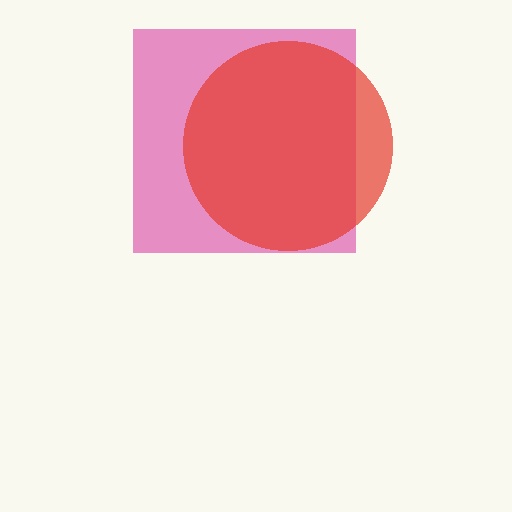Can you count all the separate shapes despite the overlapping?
Yes, there are 2 separate shapes.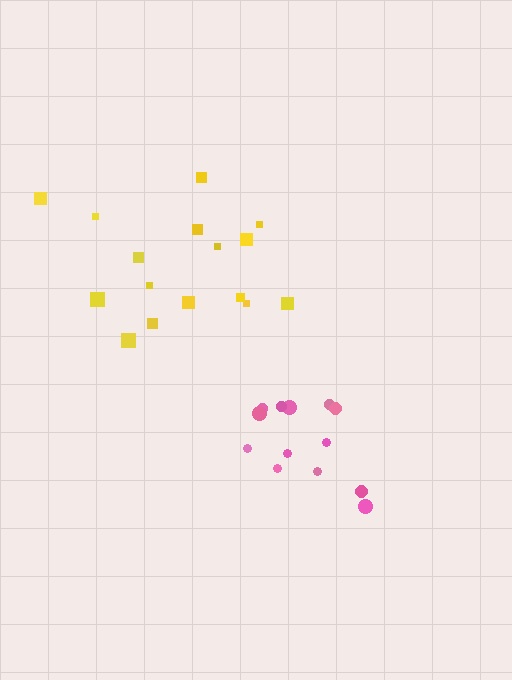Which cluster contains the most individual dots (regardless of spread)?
Yellow (16).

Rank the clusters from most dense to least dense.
pink, yellow.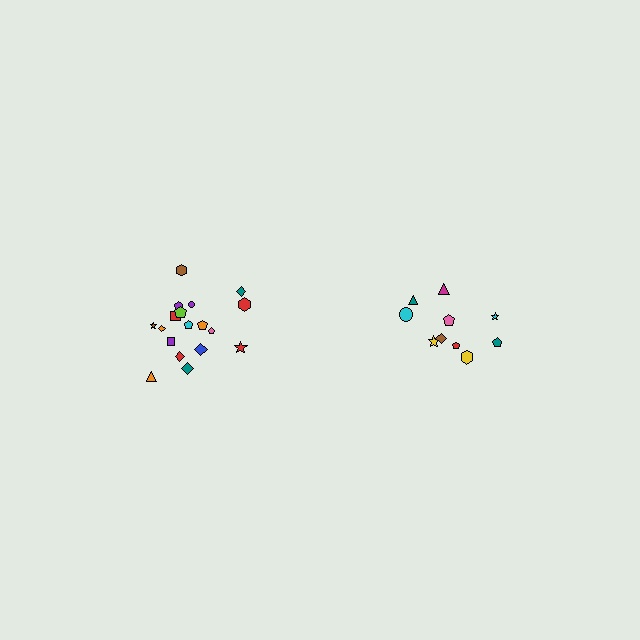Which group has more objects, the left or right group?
The left group.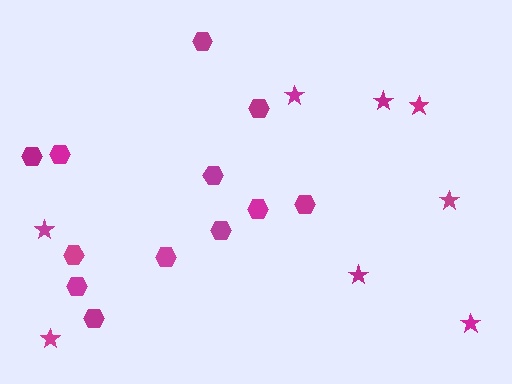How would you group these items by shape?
There are 2 groups: one group of stars (8) and one group of hexagons (12).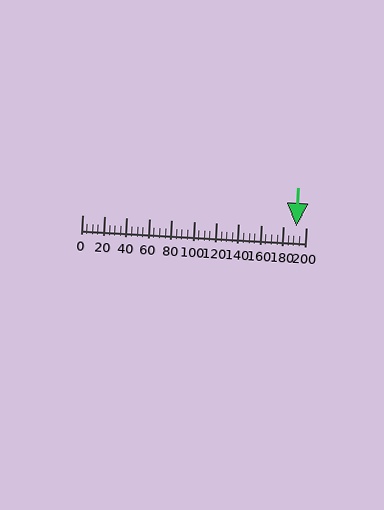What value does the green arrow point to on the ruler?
The green arrow points to approximately 192.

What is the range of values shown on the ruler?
The ruler shows values from 0 to 200.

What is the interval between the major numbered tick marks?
The major tick marks are spaced 20 units apart.